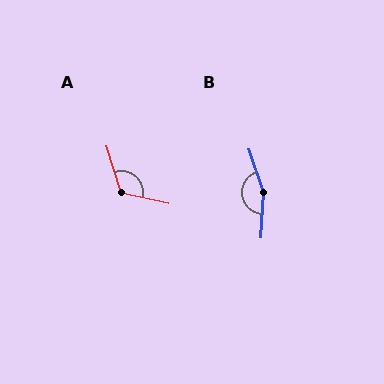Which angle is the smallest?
A, at approximately 120 degrees.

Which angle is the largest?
B, at approximately 158 degrees.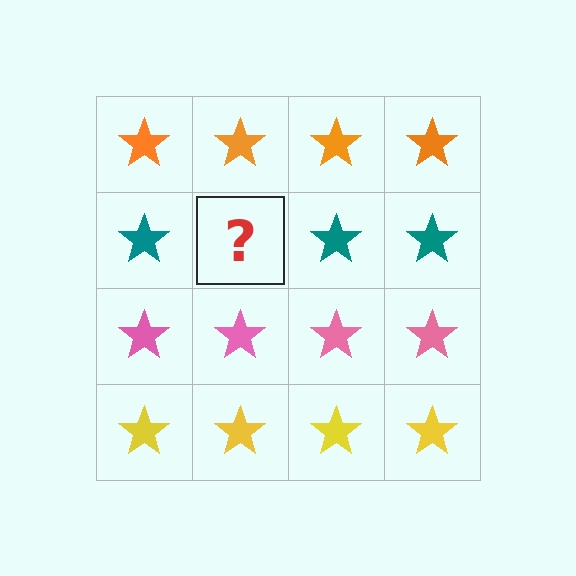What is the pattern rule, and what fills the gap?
The rule is that each row has a consistent color. The gap should be filled with a teal star.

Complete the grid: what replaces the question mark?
The question mark should be replaced with a teal star.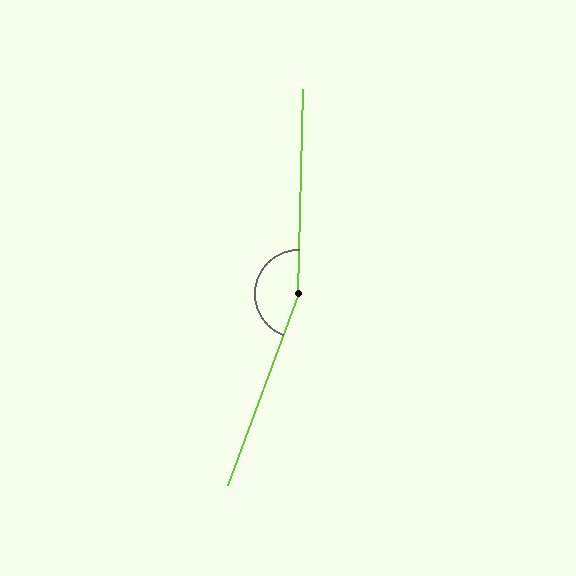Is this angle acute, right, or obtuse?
It is obtuse.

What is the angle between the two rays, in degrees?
Approximately 161 degrees.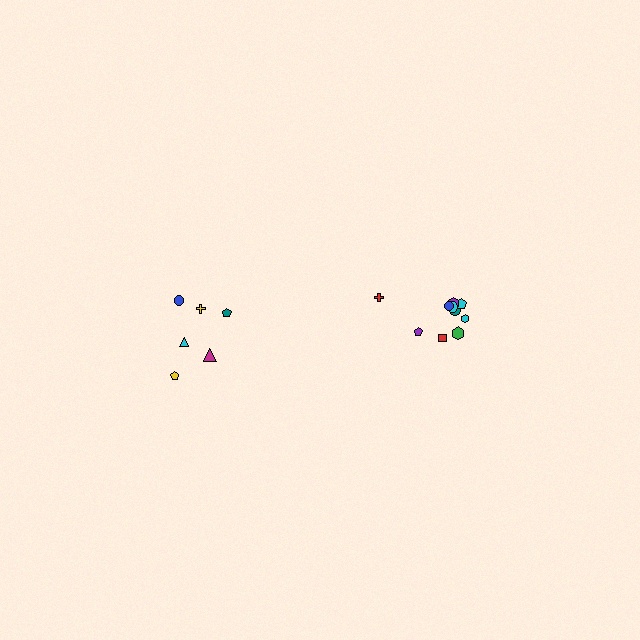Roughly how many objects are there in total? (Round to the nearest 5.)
Roughly 15 objects in total.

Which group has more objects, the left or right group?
The right group.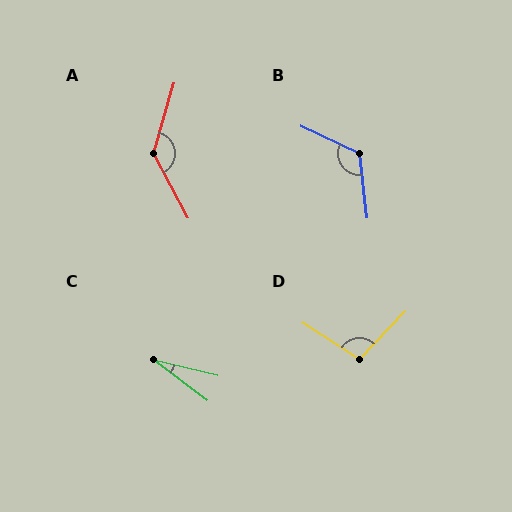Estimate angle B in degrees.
Approximately 122 degrees.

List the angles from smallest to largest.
C (23°), D (100°), B (122°), A (135°).